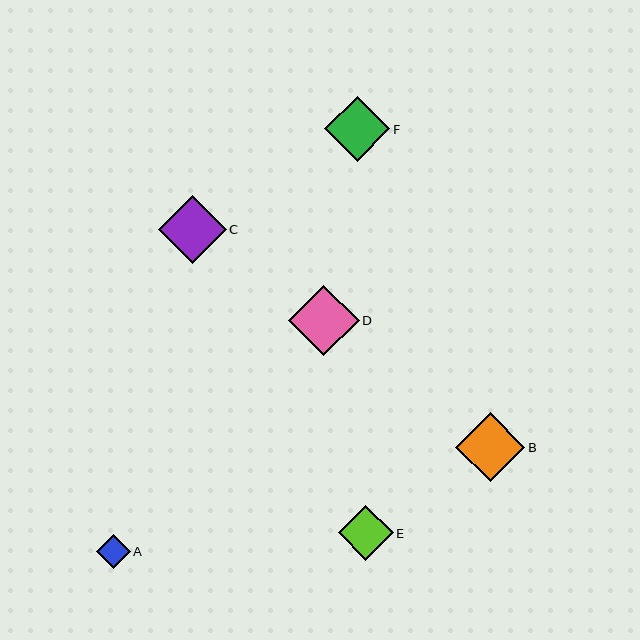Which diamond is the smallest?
Diamond A is the smallest with a size of approximately 34 pixels.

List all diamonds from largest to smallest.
From largest to smallest: D, B, C, F, E, A.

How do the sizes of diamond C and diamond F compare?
Diamond C and diamond F are approximately the same size.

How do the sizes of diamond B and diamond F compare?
Diamond B and diamond F are approximately the same size.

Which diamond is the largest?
Diamond D is the largest with a size of approximately 70 pixels.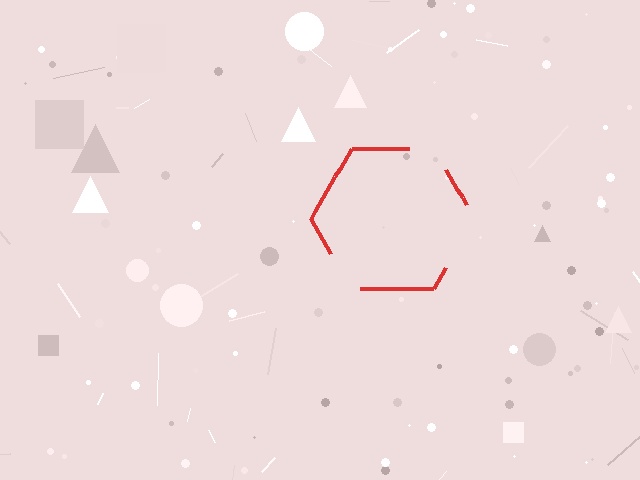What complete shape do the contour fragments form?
The contour fragments form a hexagon.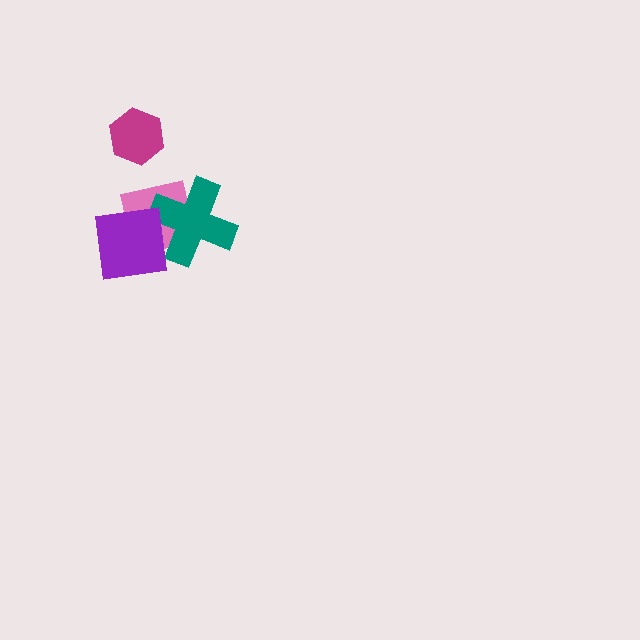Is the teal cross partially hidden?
Yes, it is partially covered by another shape.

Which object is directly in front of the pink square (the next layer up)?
The teal cross is directly in front of the pink square.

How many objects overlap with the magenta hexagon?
0 objects overlap with the magenta hexagon.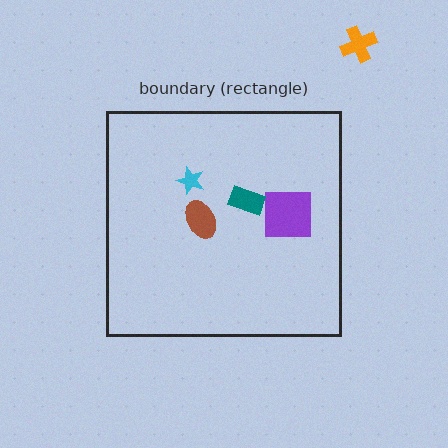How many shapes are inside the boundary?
4 inside, 1 outside.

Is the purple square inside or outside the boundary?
Inside.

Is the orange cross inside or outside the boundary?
Outside.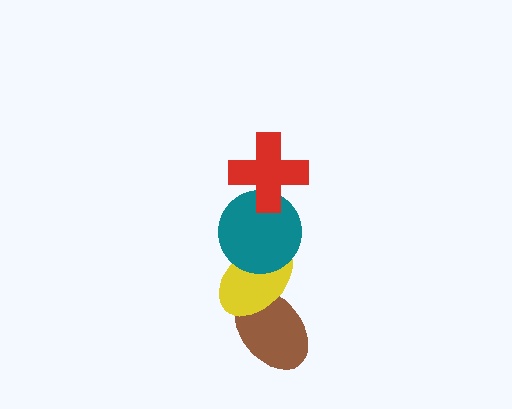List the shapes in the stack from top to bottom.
From top to bottom: the red cross, the teal circle, the yellow ellipse, the brown ellipse.